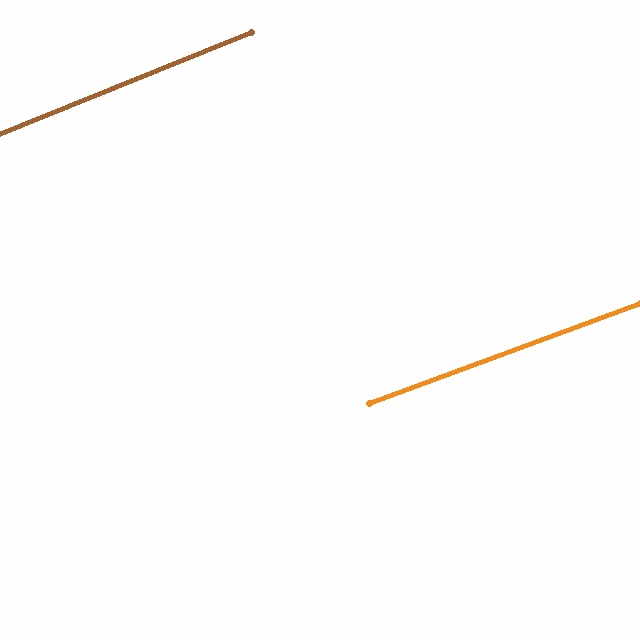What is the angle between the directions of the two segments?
Approximately 2 degrees.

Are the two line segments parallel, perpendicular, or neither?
Parallel — their directions differ by only 1.7°.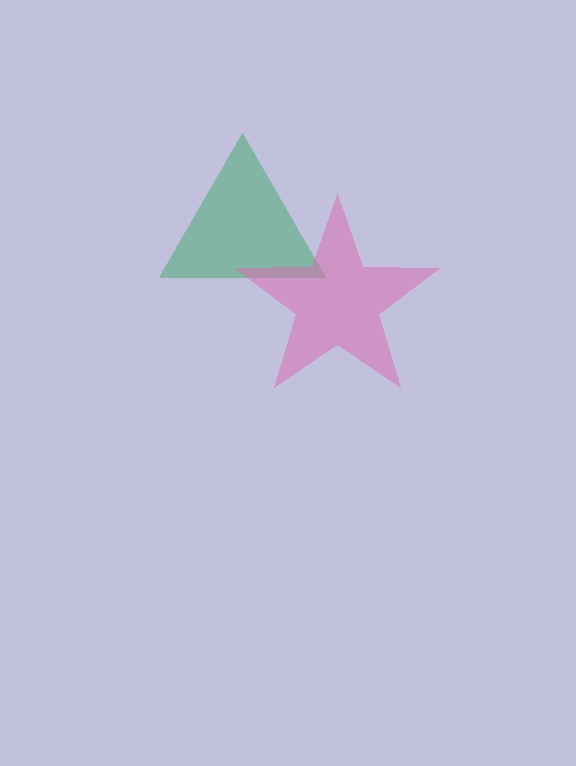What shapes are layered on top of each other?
The layered shapes are: a green triangle, a pink star.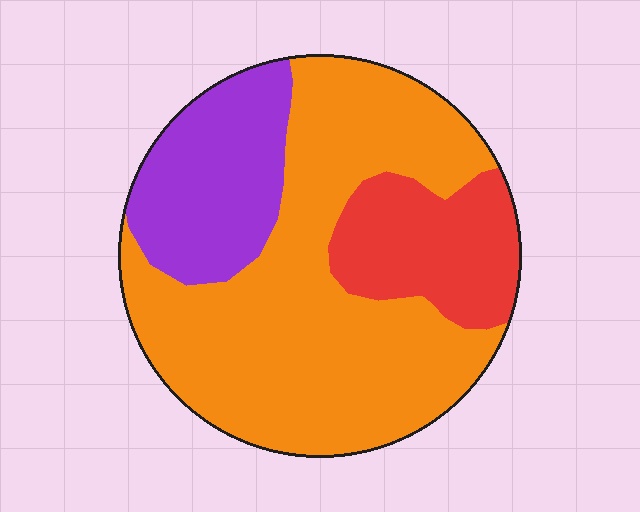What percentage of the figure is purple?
Purple takes up about one fifth (1/5) of the figure.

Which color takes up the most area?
Orange, at roughly 60%.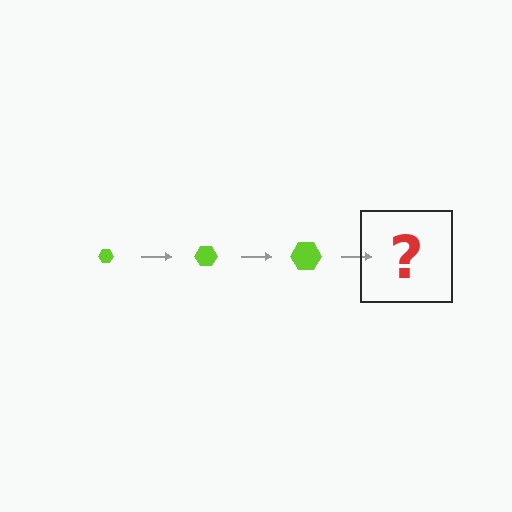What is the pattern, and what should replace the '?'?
The pattern is that the hexagon gets progressively larger each step. The '?' should be a lime hexagon, larger than the previous one.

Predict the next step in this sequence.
The next step is a lime hexagon, larger than the previous one.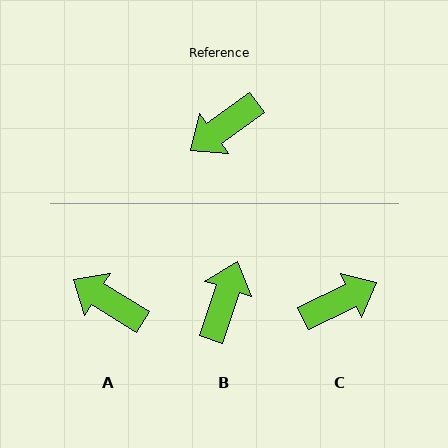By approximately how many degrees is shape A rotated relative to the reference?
Approximately 68 degrees clockwise.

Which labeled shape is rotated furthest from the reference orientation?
C, about 170 degrees away.